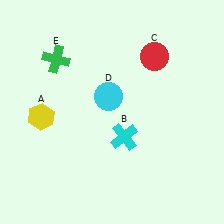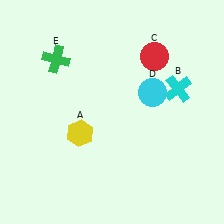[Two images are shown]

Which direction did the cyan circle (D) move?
The cyan circle (D) moved right.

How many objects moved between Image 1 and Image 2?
3 objects moved between the two images.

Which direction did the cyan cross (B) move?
The cyan cross (B) moved right.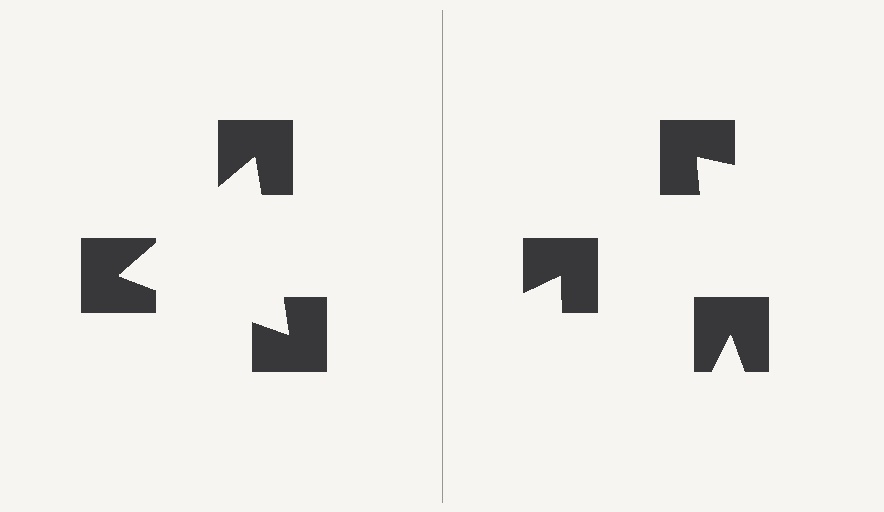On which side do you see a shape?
An illusory triangle appears on the left side. On the right side the wedge cuts are rotated, so no coherent shape forms.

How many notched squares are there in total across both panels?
6 — 3 on each side.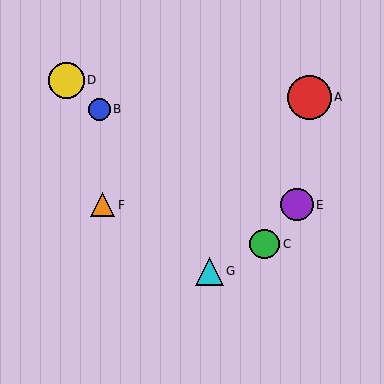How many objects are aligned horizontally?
2 objects (E, F) are aligned horizontally.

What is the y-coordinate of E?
Object E is at y≈205.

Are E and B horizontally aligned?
No, E is at y≈205 and B is at y≈109.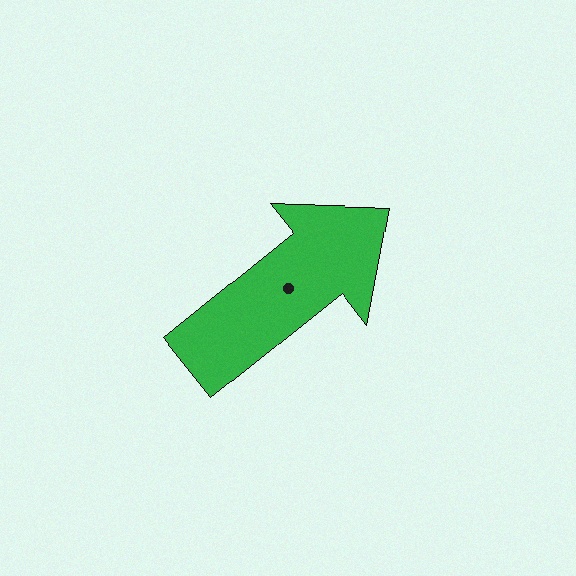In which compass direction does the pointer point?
Northeast.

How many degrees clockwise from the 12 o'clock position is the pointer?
Approximately 51 degrees.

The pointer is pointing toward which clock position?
Roughly 2 o'clock.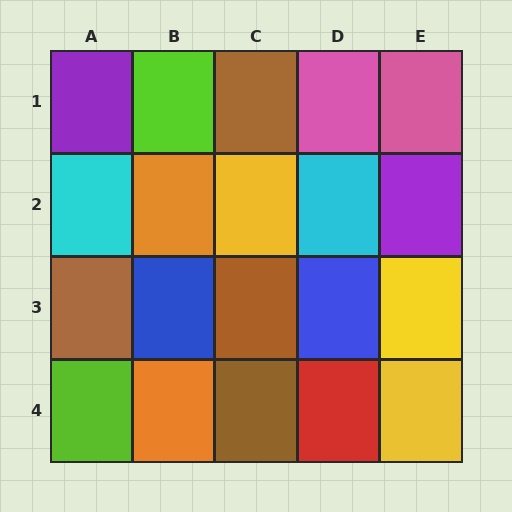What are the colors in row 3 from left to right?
Brown, blue, brown, blue, yellow.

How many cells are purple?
2 cells are purple.